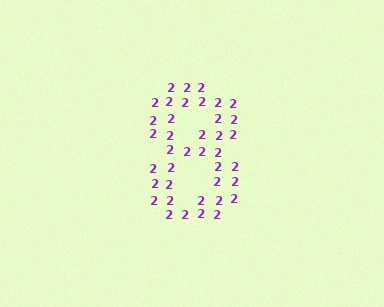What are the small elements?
The small elements are digit 2's.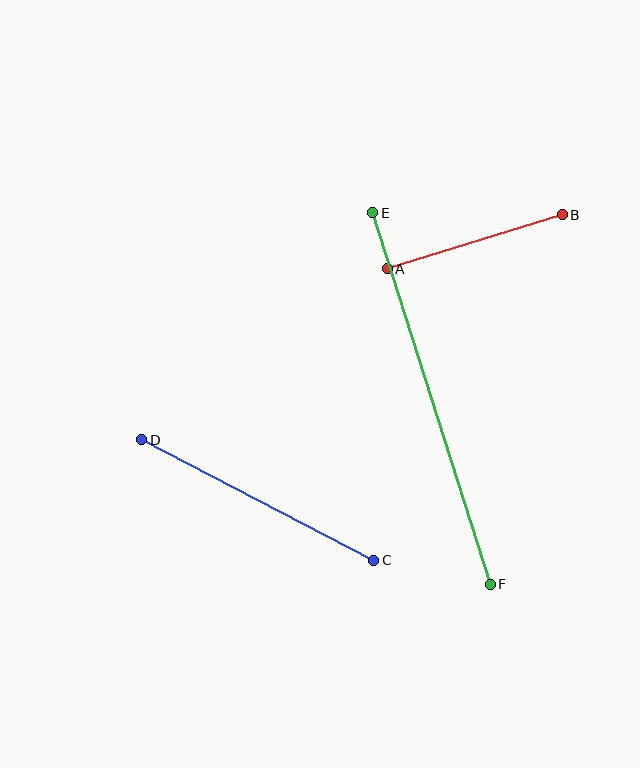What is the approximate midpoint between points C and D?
The midpoint is at approximately (258, 500) pixels.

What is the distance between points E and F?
The distance is approximately 390 pixels.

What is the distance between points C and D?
The distance is approximately 261 pixels.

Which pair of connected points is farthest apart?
Points E and F are farthest apart.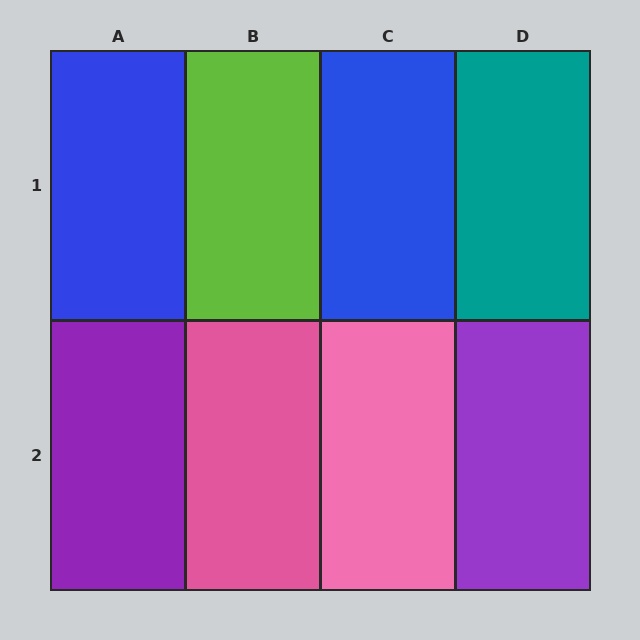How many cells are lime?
1 cell is lime.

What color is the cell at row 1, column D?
Teal.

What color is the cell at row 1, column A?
Blue.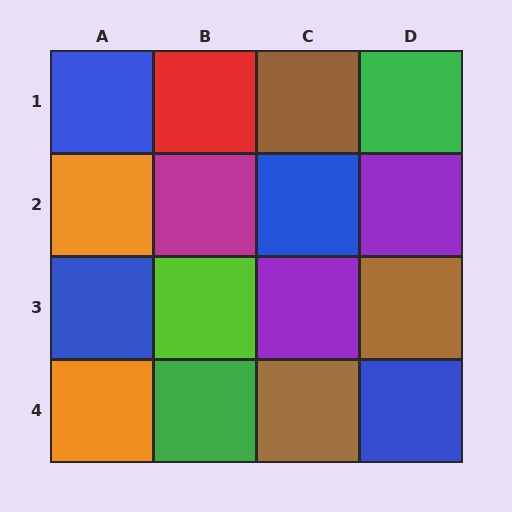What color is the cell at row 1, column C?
Brown.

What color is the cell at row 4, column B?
Green.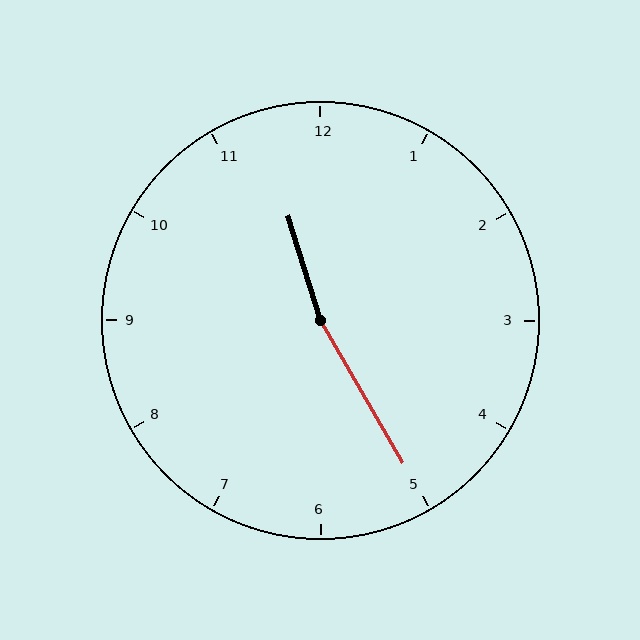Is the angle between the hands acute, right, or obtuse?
It is obtuse.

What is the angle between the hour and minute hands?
Approximately 168 degrees.